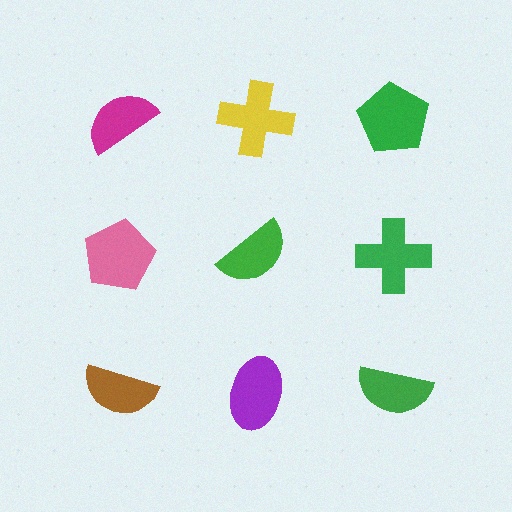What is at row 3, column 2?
A purple ellipse.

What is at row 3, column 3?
A green semicircle.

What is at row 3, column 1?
A brown semicircle.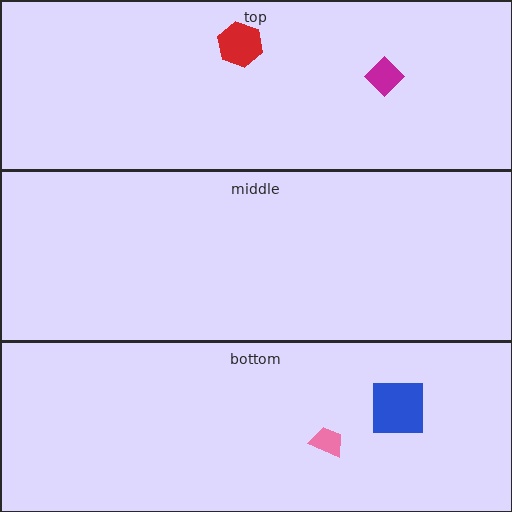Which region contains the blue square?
The bottom region.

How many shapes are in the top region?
2.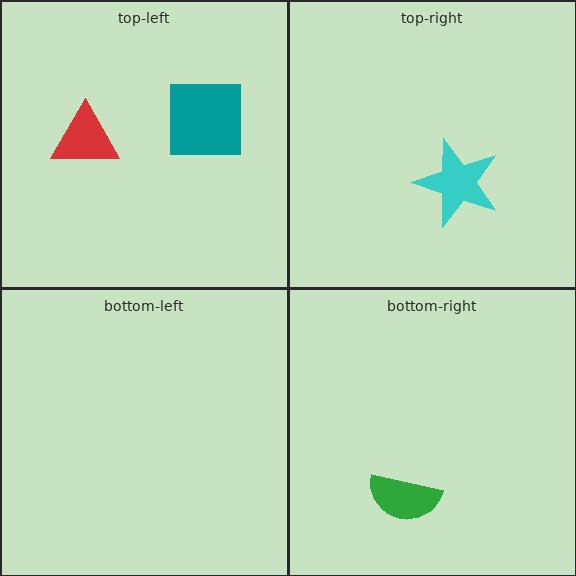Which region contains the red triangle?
The top-left region.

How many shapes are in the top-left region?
2.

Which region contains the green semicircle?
The bottom-right region.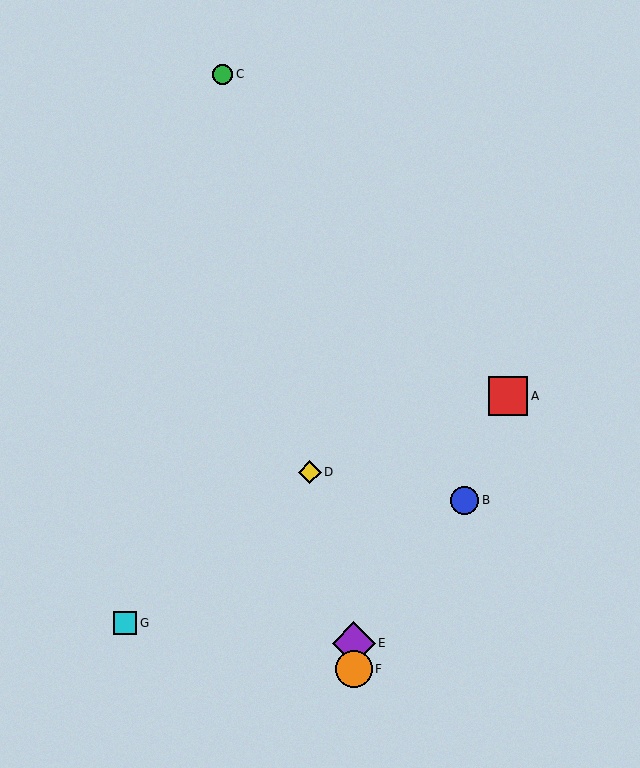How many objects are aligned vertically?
2 objects (E, F) are aligned vertically.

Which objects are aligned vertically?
Objects E, F are aligned vertically.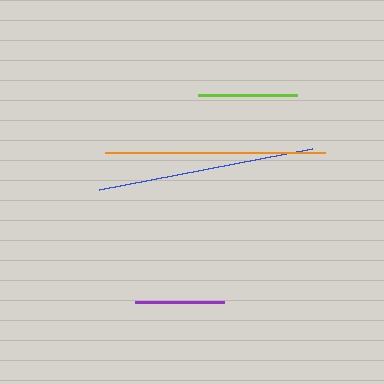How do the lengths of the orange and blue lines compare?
The orange and blue lines are approximately the same length.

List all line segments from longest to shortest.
From longest to shortest: orange, blue, lime, purple.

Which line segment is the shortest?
The purple line is the shortest at approximately 90 pixels.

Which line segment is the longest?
The orange line is the longest at approximately 220 pixels.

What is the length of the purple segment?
The purple segment is approximately 90 pixels long.